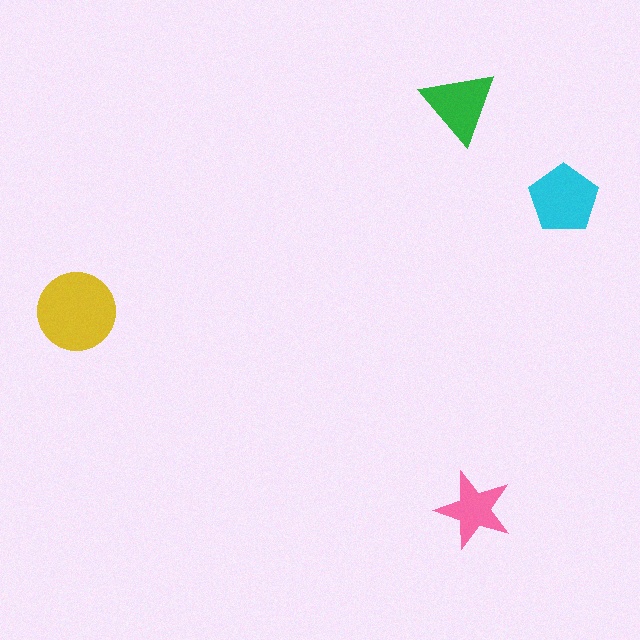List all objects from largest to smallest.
The yellow circle, the cyan pentagon, the green triangle, the pink star.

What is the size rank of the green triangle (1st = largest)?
3rd.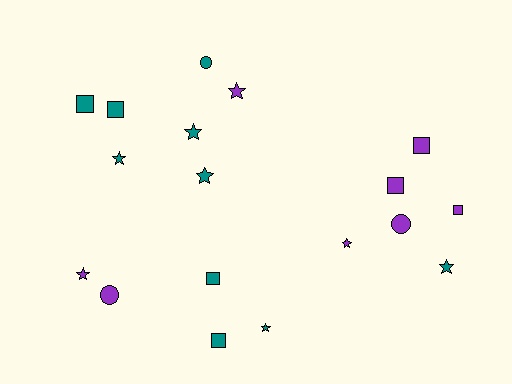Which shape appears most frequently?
Star, with 8 objects.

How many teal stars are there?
There are 5 teal stars.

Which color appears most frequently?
Teal, with 10 objects.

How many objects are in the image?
There are 18 objects.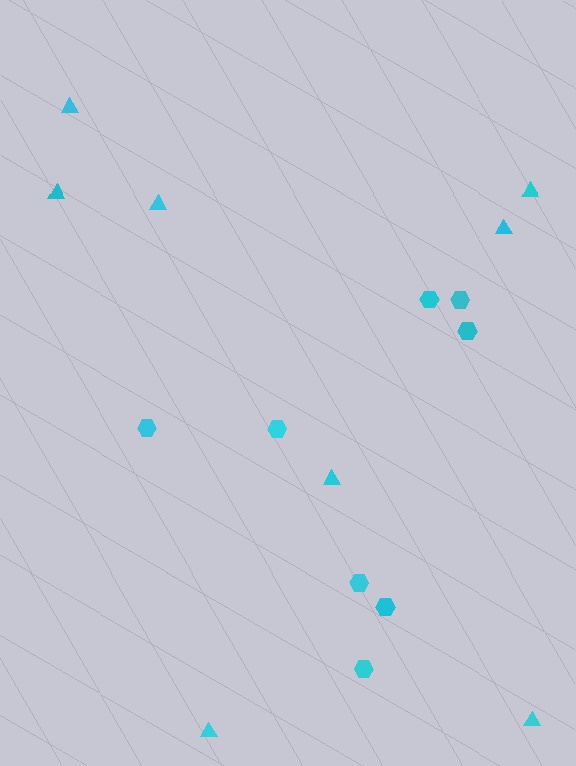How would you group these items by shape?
There are 2 groups: one group of triangles (8) and one group of hexagons (8).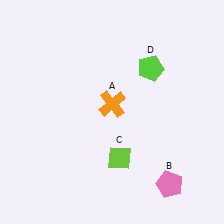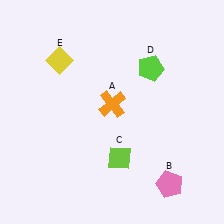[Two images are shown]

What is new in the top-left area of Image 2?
A yellow diamond (E) was added in the top-left area of Image 2.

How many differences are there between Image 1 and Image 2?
There is 1 difference between the two images.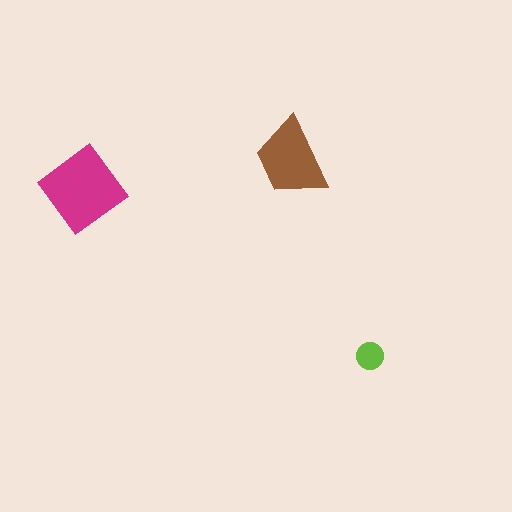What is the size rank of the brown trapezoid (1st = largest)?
2nd.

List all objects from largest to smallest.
The magenta diamond, the brown trapezoid, the lime circle.